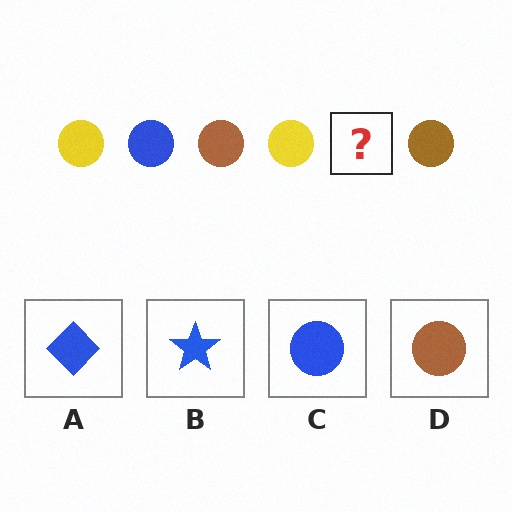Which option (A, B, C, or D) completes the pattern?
C.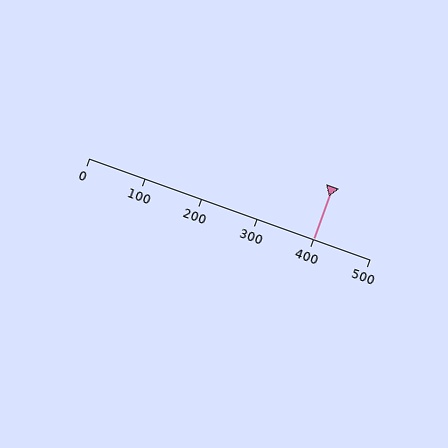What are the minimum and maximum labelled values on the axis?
The axis runs from 0 to 500.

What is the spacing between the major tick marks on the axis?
The major ticks are spaced 100 apart.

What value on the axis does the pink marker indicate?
The marker indicates approximately 400.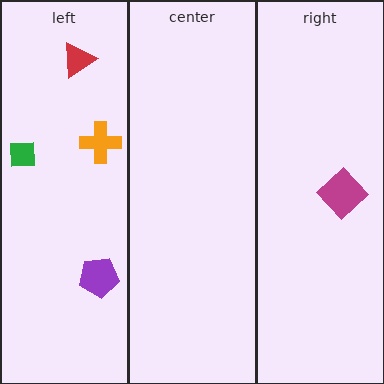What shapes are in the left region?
The purple pentagon, the orange cross, the green square, the red triangle.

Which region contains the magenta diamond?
The right region.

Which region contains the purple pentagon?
The left region.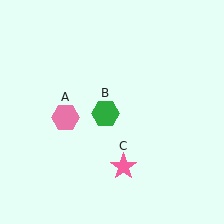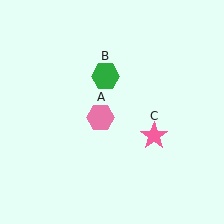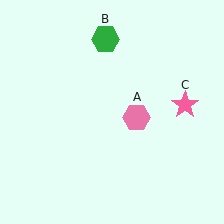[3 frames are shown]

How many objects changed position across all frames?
3 objects changed position: pink hexagon (object A), green hexagon (object B), pink star (object C).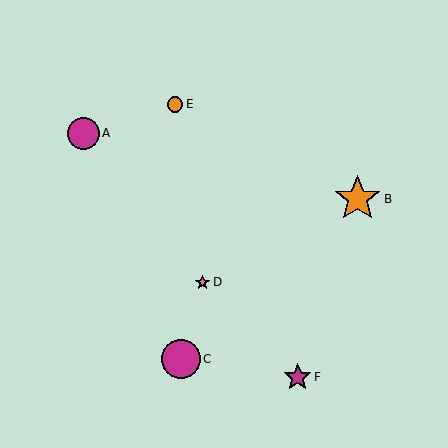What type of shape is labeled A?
Shape A is a magenta circle.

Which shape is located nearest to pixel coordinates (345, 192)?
The orange star (labeled B) at (357, 199) is nearest to that location.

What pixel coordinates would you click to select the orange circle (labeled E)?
Click at (175, 104) to select the orange circle E.